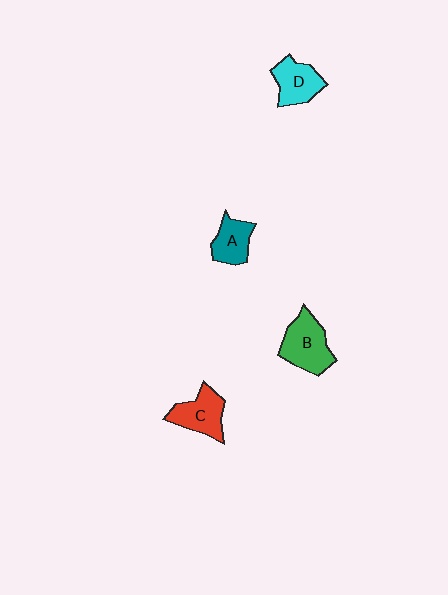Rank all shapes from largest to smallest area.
From largest to smallest: B (green), C (red), D (cyan), A (teal).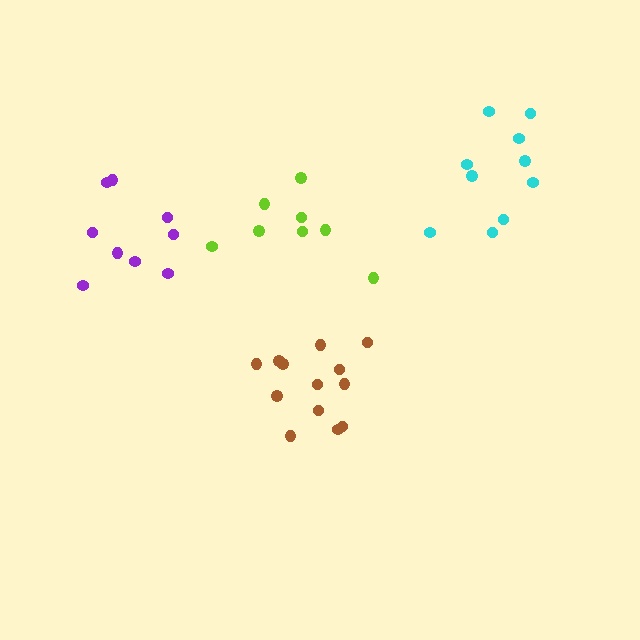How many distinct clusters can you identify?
There are 4 distinct clusters.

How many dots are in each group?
Group 1: 9 dots, Group 2: 10 dots, Group 3: 13 dots, Group 4: 8 dots (40 total).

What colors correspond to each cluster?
The clusters are colored: purple, cyan, brown, lime.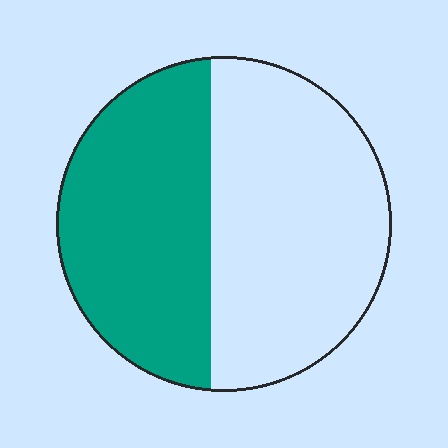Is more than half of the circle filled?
No.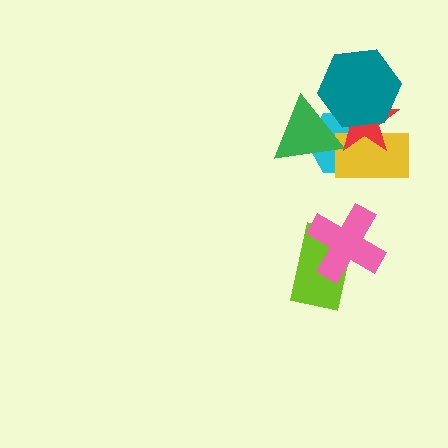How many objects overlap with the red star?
4 objects overlap with the red star.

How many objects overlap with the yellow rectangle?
4 objects overlap with the yellow rectangle.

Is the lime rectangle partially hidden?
Yes, it is partially covered by another shape.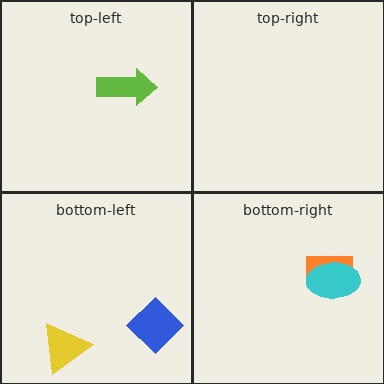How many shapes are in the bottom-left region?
2.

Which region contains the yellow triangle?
The bottom-left region.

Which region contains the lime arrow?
The top-left region.